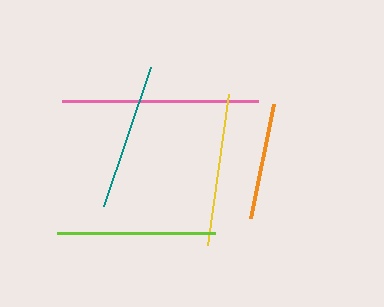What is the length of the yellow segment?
The yellow segment is approximately 152 pixels long.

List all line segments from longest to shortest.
From longest to shortest: pink, lime, yellow, teal, orange.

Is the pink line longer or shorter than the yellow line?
The pink line is longer than the yellow line.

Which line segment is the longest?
The pink line is the longest at approximately 196 pixels.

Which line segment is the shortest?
The orange line is the shortest at approximately 116 pixels.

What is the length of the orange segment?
The orange segment is approximately 116 pixels long.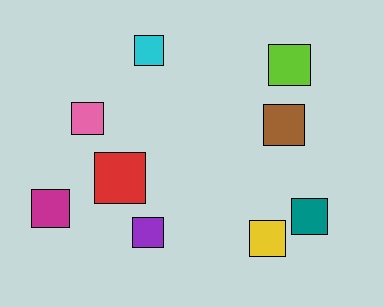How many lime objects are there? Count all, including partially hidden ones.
There is 1 lime object.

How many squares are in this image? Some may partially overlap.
There are 9 squares.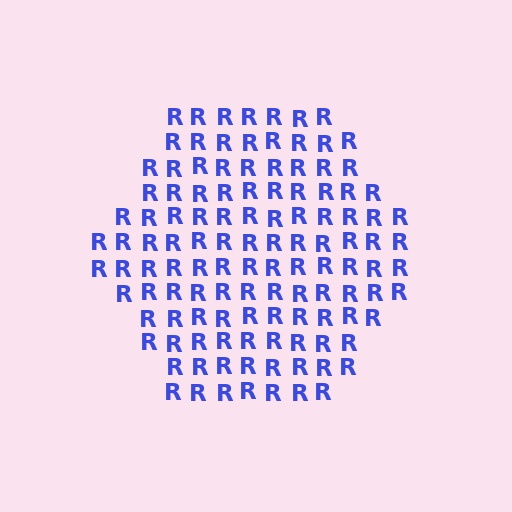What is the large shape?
The large shape is a hexagon.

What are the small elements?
The small elements are letter R's.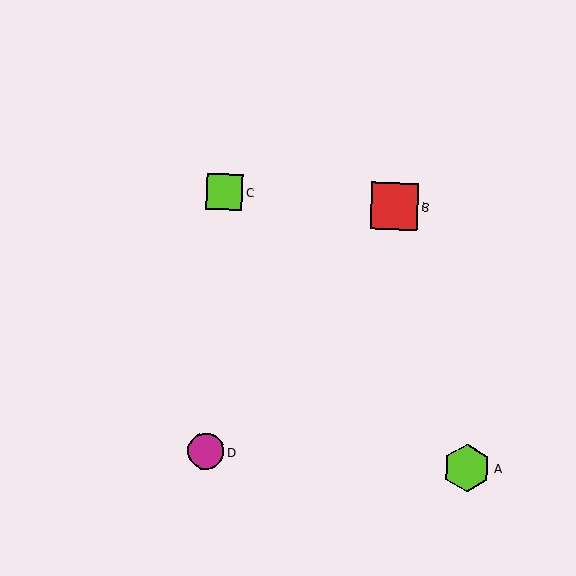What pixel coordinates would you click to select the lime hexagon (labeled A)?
Click at (467, 468) to select the lime hexagon A.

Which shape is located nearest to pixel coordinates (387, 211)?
The red square (labeled B) at (395, 206) is nearest to that location.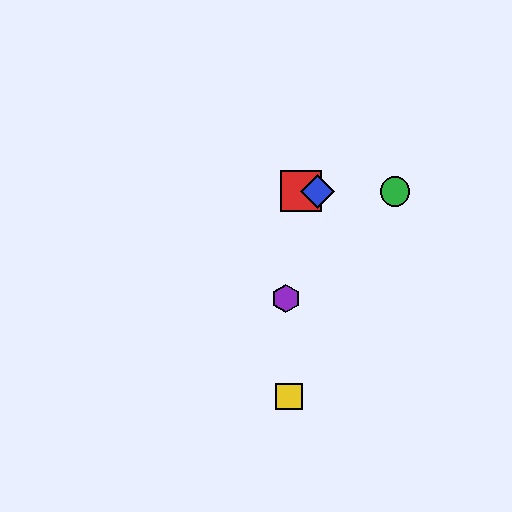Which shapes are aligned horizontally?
The red square, the blue diamond, the green circle are aligned horizontally.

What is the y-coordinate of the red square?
The red square is at y≈191.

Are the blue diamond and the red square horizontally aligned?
Yes, both are at y≈191.